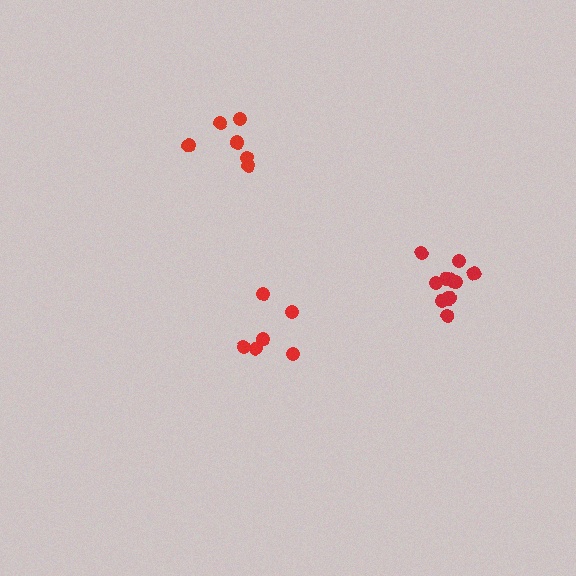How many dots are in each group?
Group 1: 6 dots, Group 2: 6 dots, Group 3: 10 dots (22 total).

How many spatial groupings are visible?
There are 3 spatial groupings.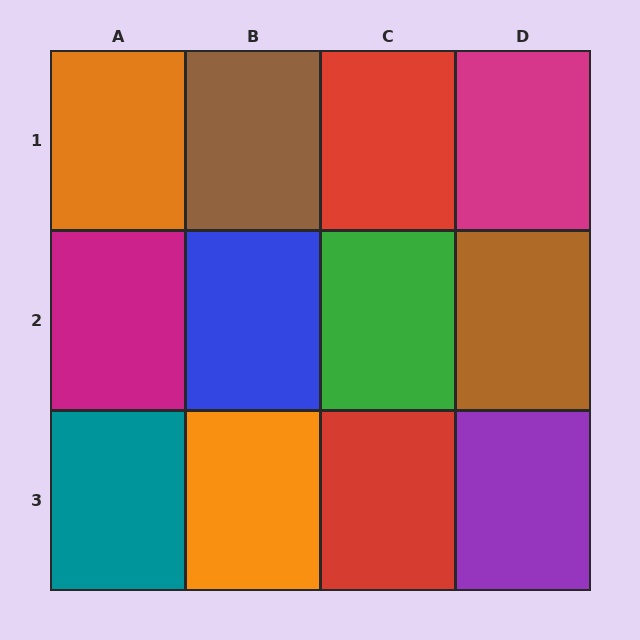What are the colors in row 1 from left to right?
Orange, brown, red, magenta.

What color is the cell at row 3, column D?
Purple.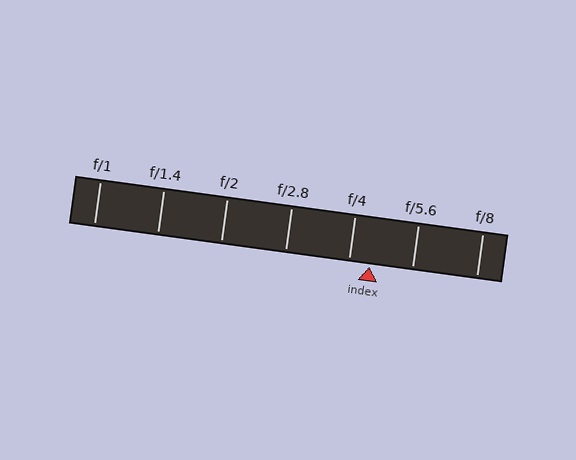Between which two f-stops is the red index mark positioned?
The index mark is between f/4 and f/5.6.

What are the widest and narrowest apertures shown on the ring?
The widest aperture shown is f/1 and the narrowest is f/8.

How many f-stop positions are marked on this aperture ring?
There are 7 f-stop positions marked.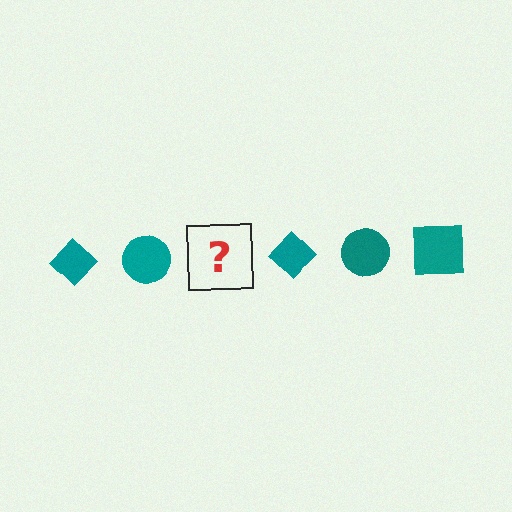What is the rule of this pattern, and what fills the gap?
The rule is that the pattern cycles through diamond, circle, square shapes in teal. The gap should be filled with a teal square.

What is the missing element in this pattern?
The missing element is a teal square.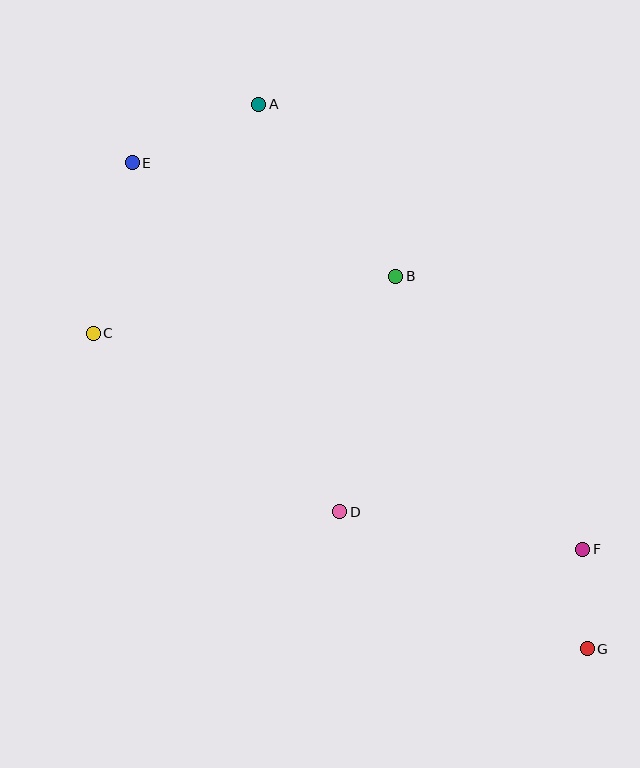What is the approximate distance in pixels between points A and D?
The distance between A and D is approximately 416 pixels.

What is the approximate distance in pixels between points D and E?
The distance between D and E is approximately 406 pixels.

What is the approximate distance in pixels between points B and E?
The distance between B and E is approximately 287 pixels.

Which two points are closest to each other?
Points F and G are closest to each other.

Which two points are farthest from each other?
Points E and G are farthest from each other.